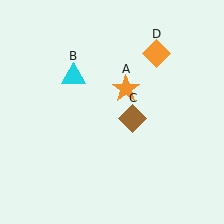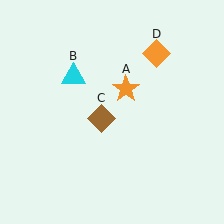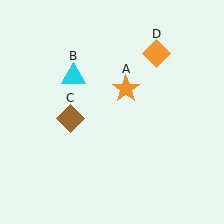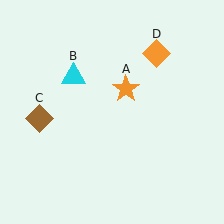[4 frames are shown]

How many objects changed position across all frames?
1 object changed position: brown diamond (object C).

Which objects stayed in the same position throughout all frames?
Orange star (object A) and cyan triangle (object B) and orange diamond (object D) remained stationary.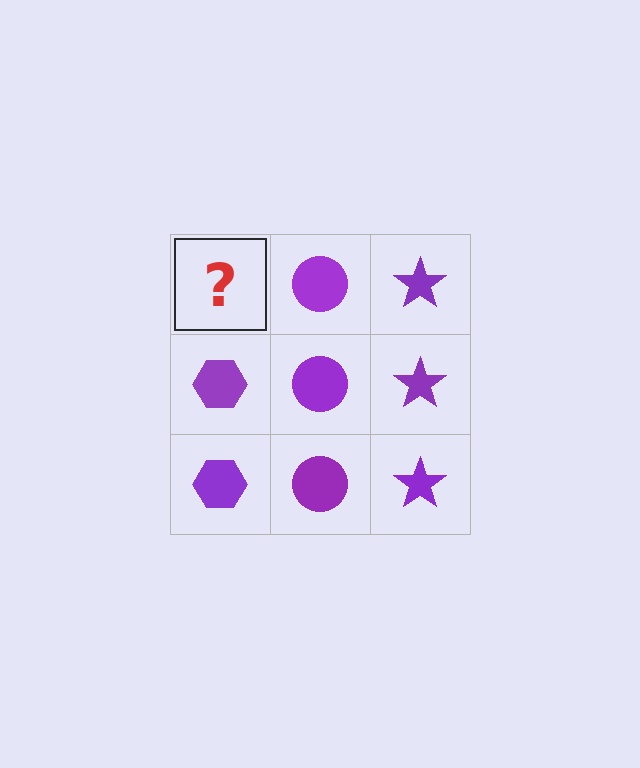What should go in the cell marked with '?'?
The missing cell should contain a purple hexagon.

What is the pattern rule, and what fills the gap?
The rule is that each column has a consistent shape. The gap should be filled with a purple hexagon.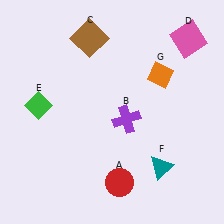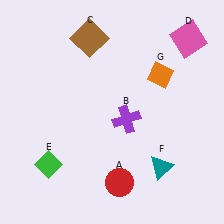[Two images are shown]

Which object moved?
The green diamond (E) moved down.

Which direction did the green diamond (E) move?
The green diamond (E) moved down.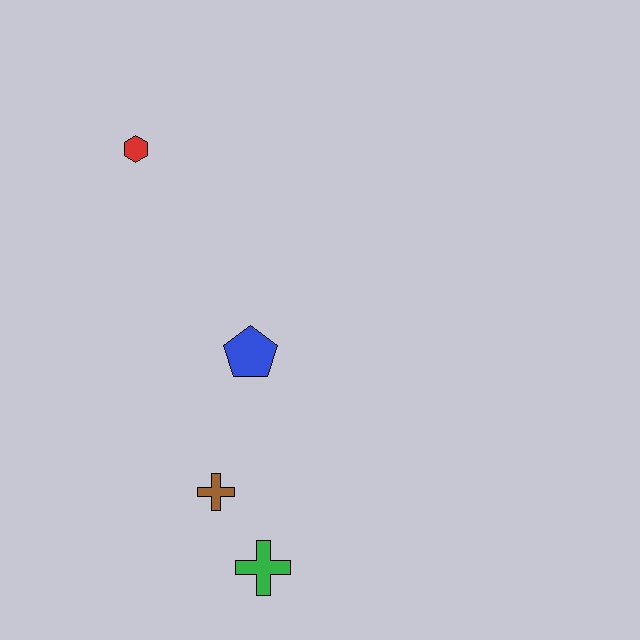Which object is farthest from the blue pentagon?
The red hexagon is farthest from the blue pentagon.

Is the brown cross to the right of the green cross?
No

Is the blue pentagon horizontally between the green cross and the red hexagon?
Yes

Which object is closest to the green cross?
The brown cross is closest to the green cross.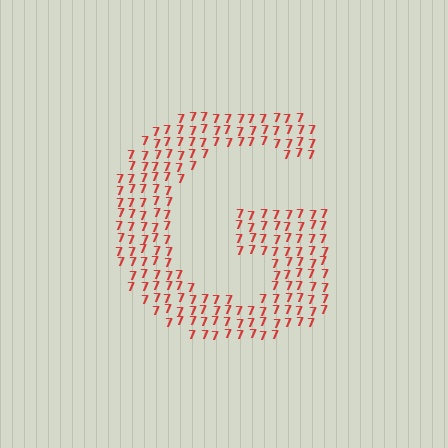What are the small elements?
The small elements are digit 7's.